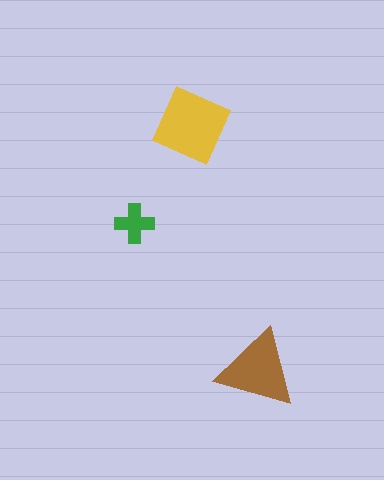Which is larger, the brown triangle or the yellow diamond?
The yellow diamond.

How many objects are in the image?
There are 3 objects in the image.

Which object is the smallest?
The green cross.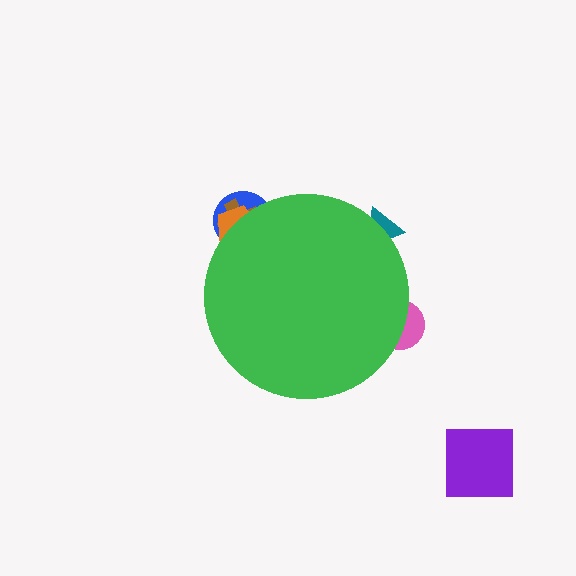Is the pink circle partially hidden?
Yes, the pink circle is partially hidden behind the green circle.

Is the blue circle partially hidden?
Yes, the blue circle is partially hidden behind the green circle.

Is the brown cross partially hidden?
Yes, the brown cross is partially hidden behind the green circle.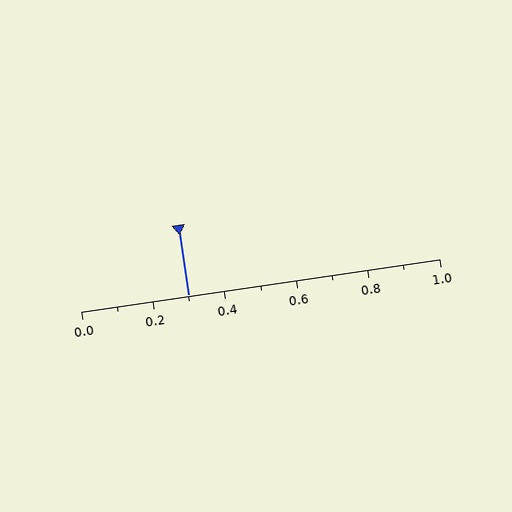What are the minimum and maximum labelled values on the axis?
The axis runs from 0.0 to 1.0.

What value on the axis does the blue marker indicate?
The marker indicates approximately 0.3.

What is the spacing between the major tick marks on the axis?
The major ticks are spaced 0.2 apart.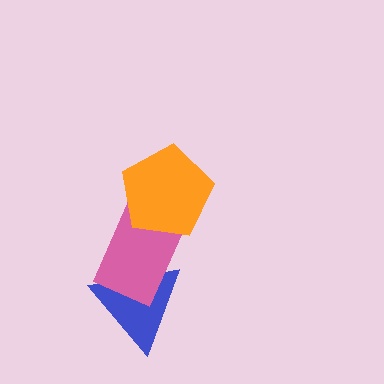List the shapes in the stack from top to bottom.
From top to bottom: the orange pentagon, the pink rectangle, the blue triangle.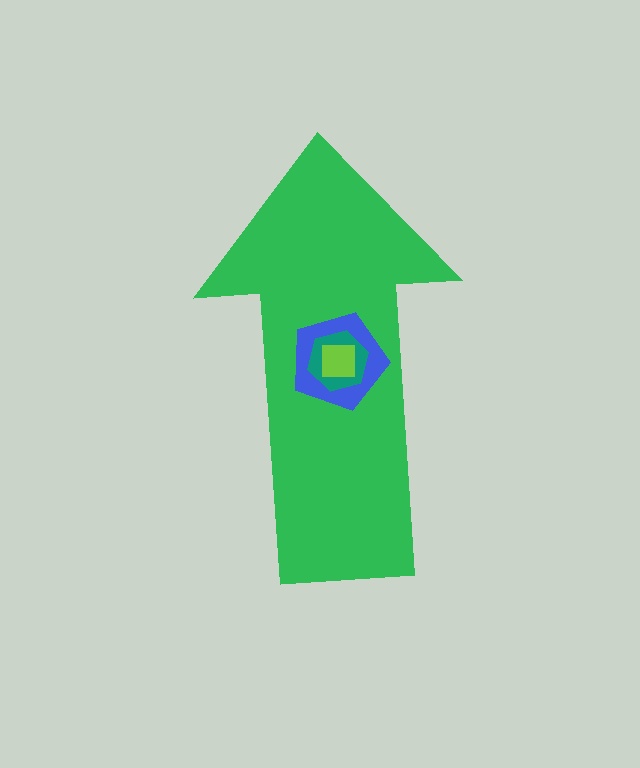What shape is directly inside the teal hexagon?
The lime square.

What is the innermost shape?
The lime square.